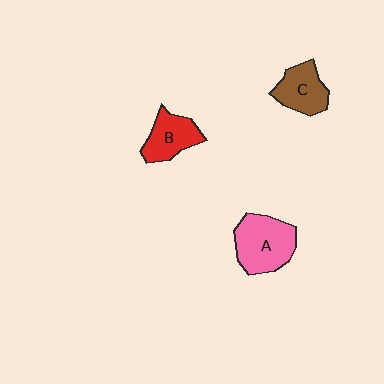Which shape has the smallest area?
Shape C (brown).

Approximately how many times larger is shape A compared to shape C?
Approximately 1.4 times.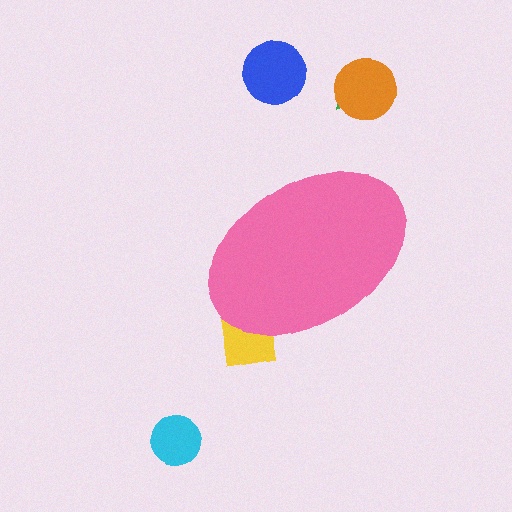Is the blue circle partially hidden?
No, the blue circle is fully visible.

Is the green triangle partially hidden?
No, the green triangle is fully visible.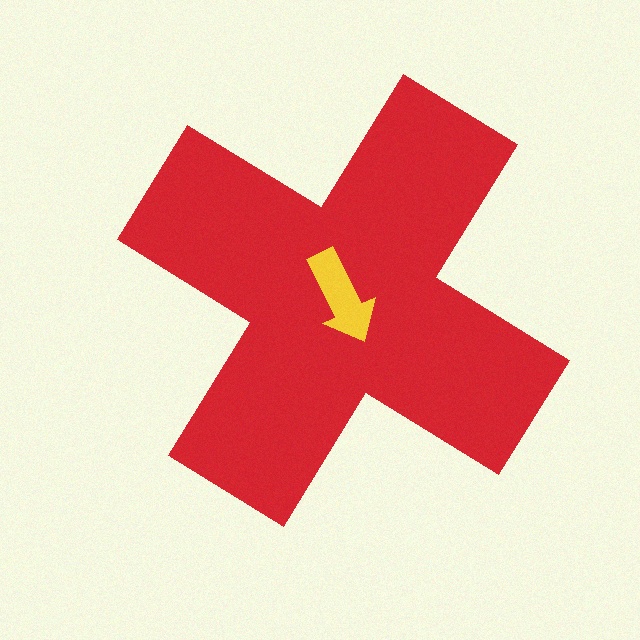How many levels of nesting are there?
2.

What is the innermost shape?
The yellow arrow.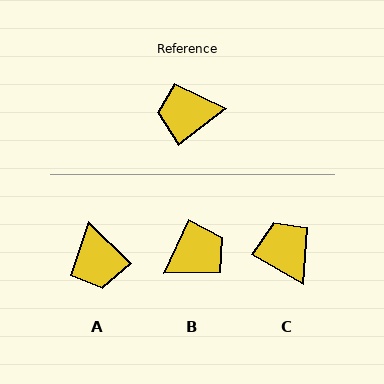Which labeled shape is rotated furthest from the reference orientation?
B, about 152 degrees away.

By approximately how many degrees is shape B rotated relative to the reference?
Approximately 152 degrees clockwise.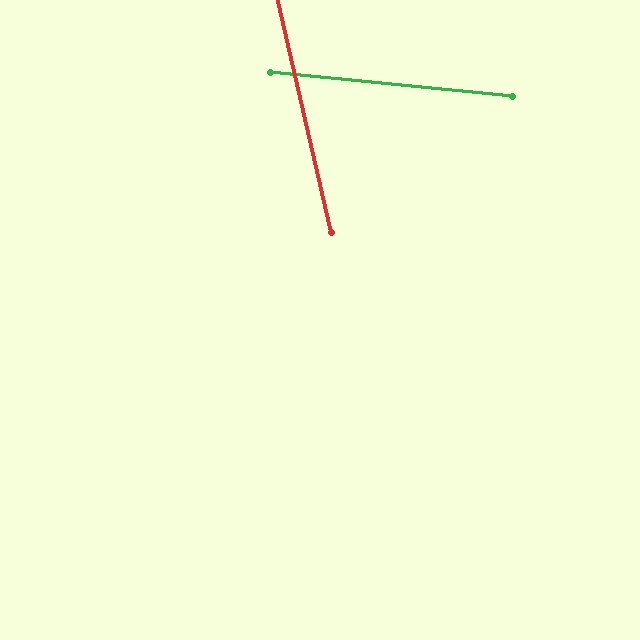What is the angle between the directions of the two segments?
Approximately 71 degrees.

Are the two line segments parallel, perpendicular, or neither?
Neither parallel nor perpendicular — they differ by about 71°.